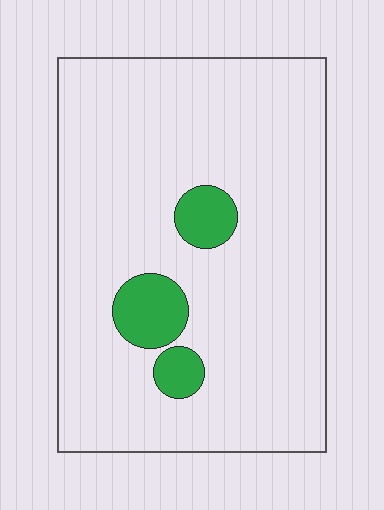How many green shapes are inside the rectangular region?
3.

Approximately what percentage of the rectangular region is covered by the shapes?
Approximately 10%.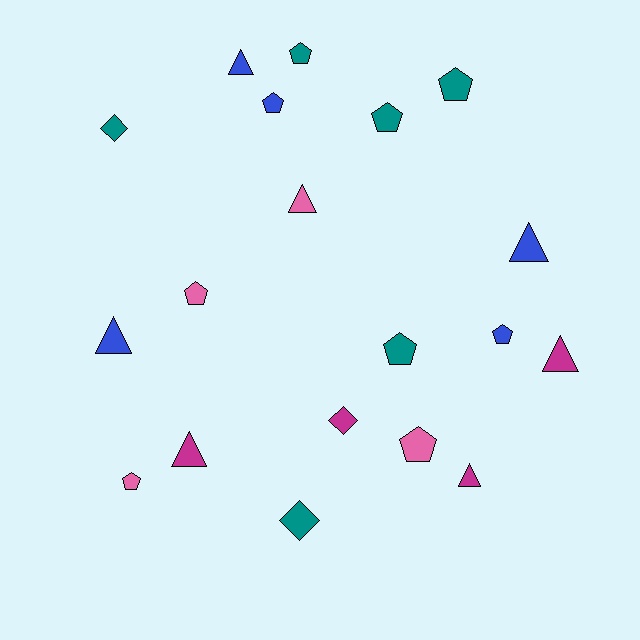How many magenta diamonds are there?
There is 1 magenta diamond.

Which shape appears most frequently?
Pentagon, with 9 objects.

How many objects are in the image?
There are 19 objects.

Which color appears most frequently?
Teal, with 6 objects.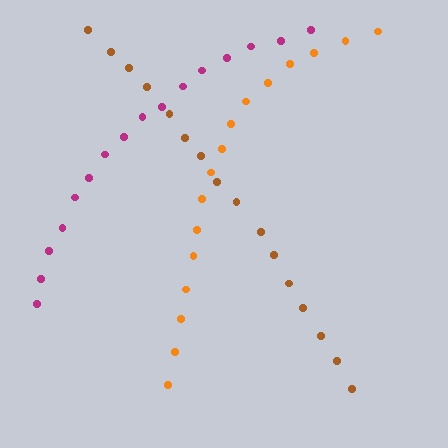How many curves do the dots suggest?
There are 3 distinct paths.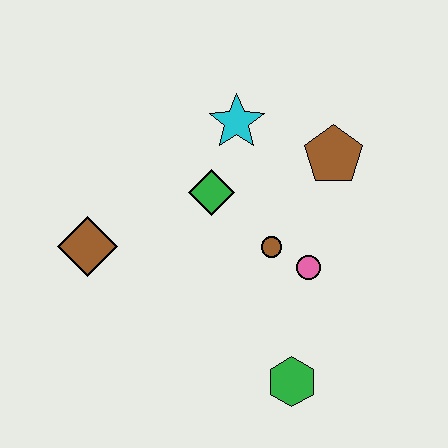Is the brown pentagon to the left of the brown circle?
No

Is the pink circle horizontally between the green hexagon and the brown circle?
No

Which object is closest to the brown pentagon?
The cyan star is closest to the brown pentagon.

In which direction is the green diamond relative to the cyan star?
The green diamond is below the cyan star.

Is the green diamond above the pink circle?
Yes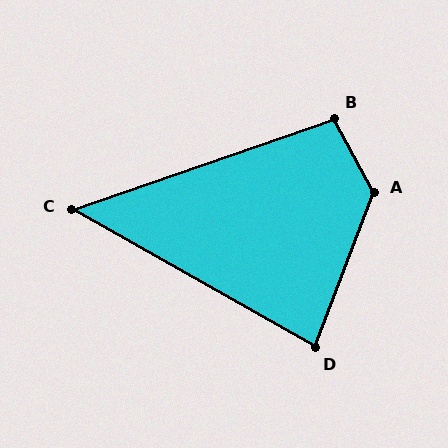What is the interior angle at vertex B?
Approximately 99 degrees (obtuse).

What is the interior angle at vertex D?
Approximately 81 degrees (acute).